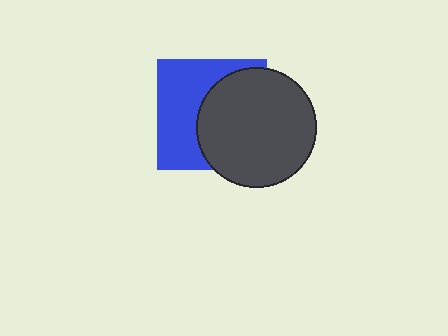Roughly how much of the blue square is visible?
About half of it is visible (roughly 48%).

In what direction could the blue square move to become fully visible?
The blue square could move left. That would shift it out from behind the dark gray circle entirely.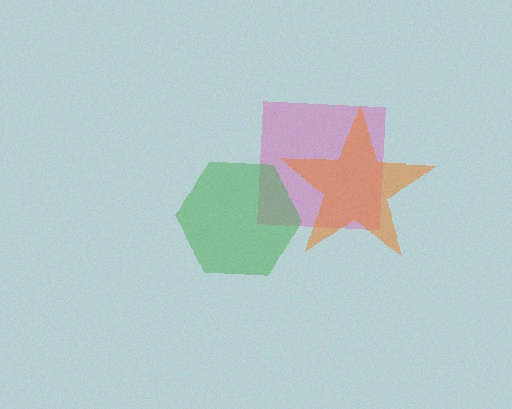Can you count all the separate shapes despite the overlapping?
Yes, there are 3 separate shapes.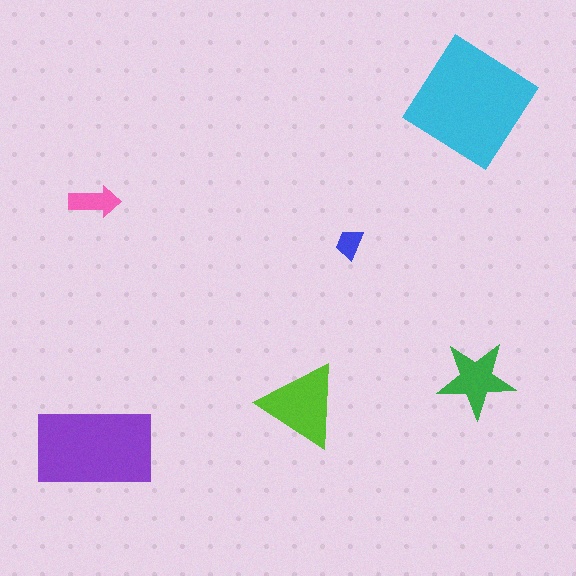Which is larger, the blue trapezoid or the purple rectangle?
The purple rectangle.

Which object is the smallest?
The blue trapezoid.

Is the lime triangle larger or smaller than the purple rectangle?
Smaller.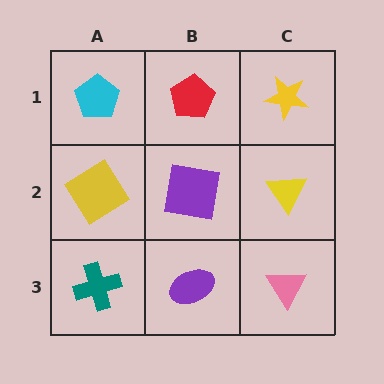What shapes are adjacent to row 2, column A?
A cyan pentagon (row 1, column A), a teal cross (row 3, column A), a purple square (row 2, column B).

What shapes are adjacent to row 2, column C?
A yellow star (row 1, column C), a pink triangle (row 3, column C), a purple square (row 2, column B).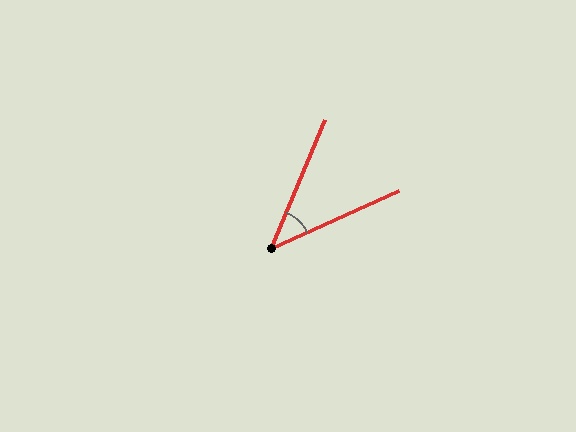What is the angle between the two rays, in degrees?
Approximately 43 degrees.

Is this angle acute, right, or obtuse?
It is acute.